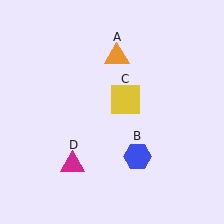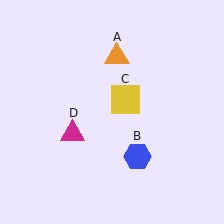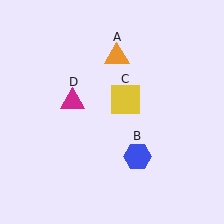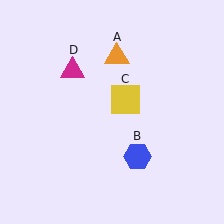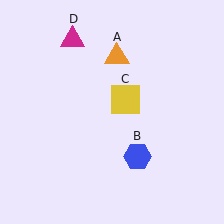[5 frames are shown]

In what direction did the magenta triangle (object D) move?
The magenta triangle (object D) moved up.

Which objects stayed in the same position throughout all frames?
Orange triangle (object A) and blue hexagon (object B) and yellow square (object C) remained stationary.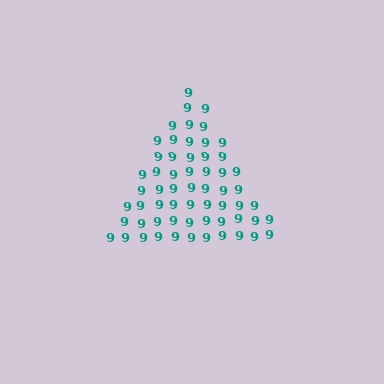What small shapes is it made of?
It is made of small digit 9's.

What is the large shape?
The large shape is a triangle.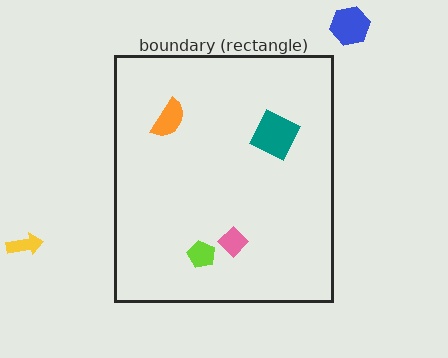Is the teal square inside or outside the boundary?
Inside.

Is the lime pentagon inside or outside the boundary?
Inside.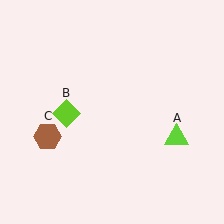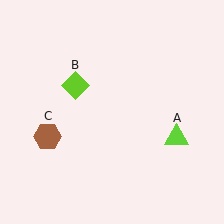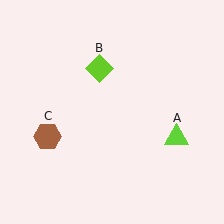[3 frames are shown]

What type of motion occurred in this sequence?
The lime diamond (object B) rotated clockwise around the center of the scene.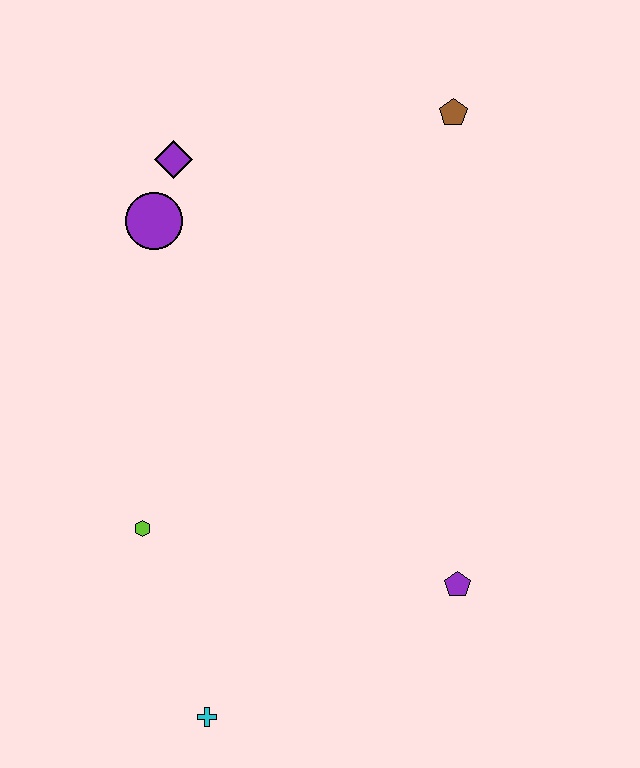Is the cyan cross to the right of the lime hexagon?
Yes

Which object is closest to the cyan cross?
The lime hexagon is closest to the cyan cross.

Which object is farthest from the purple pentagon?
The purple diamond is farthest from the purple pentagon.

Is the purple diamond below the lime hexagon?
No